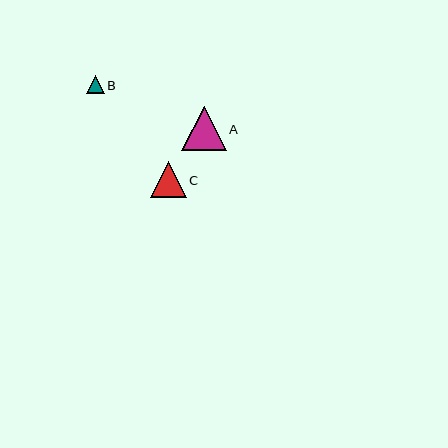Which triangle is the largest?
Triangle A is the largest with a size of approximately 45 pixels.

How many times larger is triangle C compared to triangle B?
Triangle C is approximately 2.0 times the size of triangle B.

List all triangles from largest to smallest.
From largest to smallest: A, C, B.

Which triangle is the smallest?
Triangle B is the smallest with a size of approximately 18 pixels.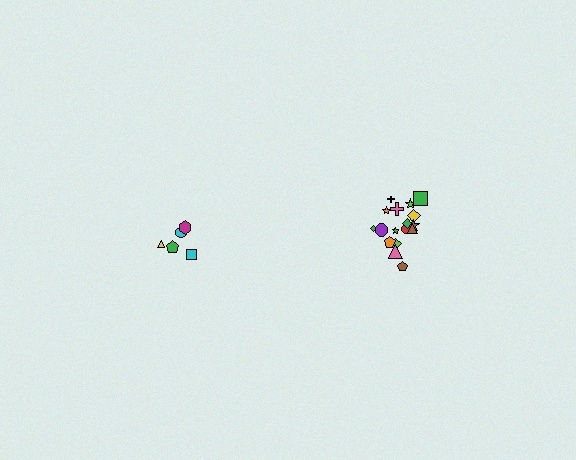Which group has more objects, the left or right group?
The right group.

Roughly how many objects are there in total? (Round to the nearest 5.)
Roughly 25 objects in total.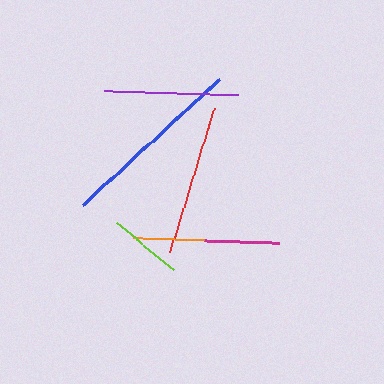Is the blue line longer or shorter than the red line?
The blue line is longer than the red line.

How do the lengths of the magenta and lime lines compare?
The magenta and lime lines are approximately the same length.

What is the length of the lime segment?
The lime segment is approximately 73 pixels long.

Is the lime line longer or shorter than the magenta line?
The magenta line is longer than the lime line.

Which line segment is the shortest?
The lime line is the shortest at approximately 73 pixels.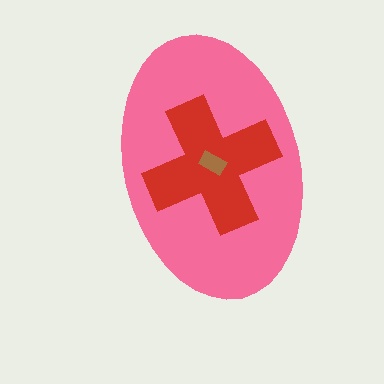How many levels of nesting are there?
3.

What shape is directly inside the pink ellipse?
The red cross.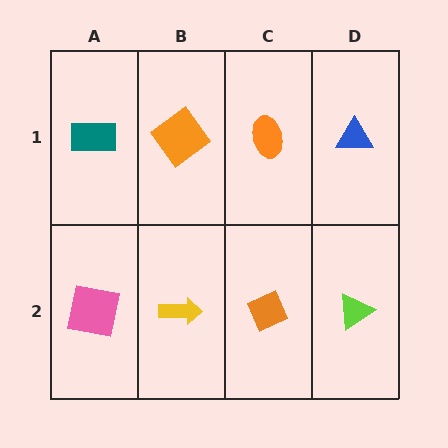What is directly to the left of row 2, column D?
An orange diamond.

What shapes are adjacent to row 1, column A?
A pink square (row 2, column A), an orange diamond (row 1, column B).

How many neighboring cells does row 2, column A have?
2.